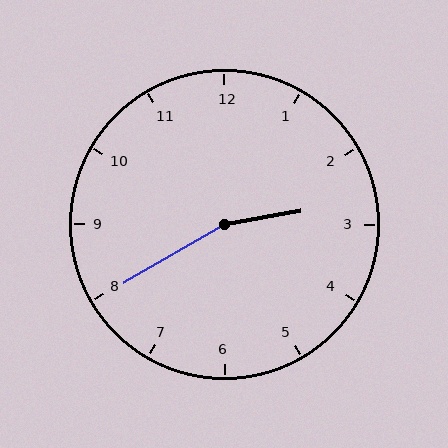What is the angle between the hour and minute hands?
Approximately 160 degrees.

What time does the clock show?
2:40.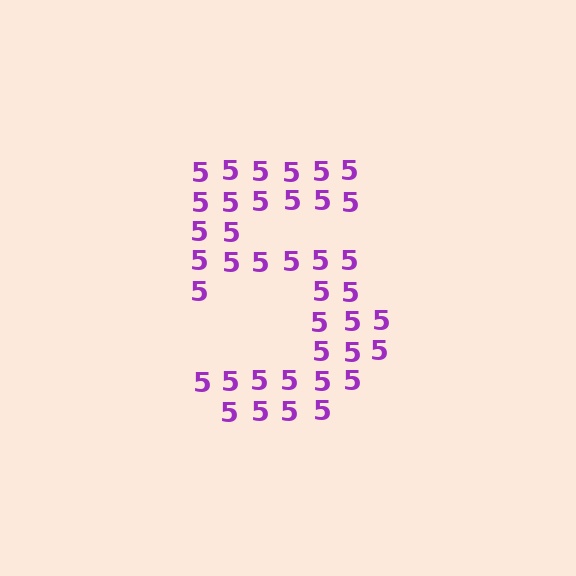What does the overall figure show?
The overall figure shows the digit 5.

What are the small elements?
The small elements are digit 5's.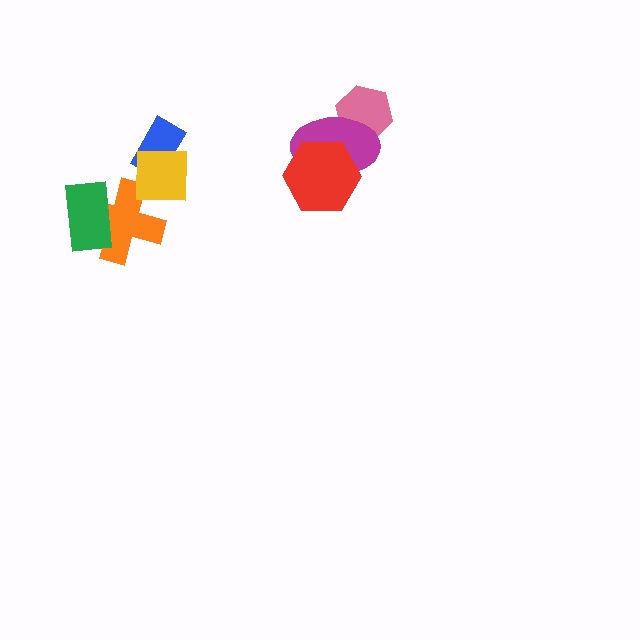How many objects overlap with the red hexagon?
1 object overlaps with the red hexagon.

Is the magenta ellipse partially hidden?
Yes, it is partially covered by another shape.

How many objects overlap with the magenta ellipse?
2 objects overlap with the magenta ellipse.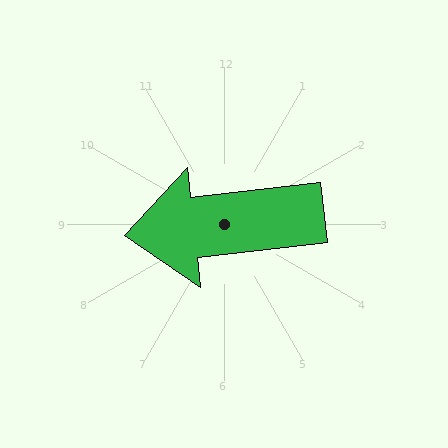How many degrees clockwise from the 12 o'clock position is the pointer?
Approximately 264 degrees.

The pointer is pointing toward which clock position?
Roughly 9 o'clock.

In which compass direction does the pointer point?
West.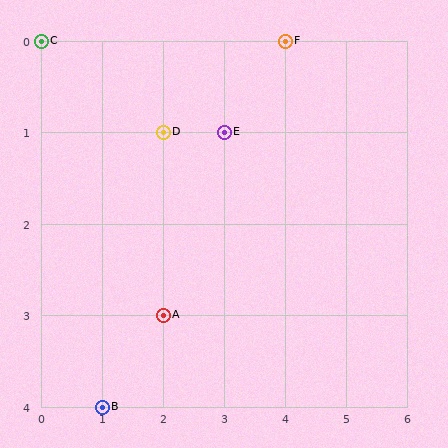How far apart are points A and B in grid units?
Points A and B are 1 column and 1 row apart (about 1.4 grid units diagonally).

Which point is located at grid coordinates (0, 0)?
Point C is at (0, 0).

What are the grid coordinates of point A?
Point A is at grid coordinates (2, 3).